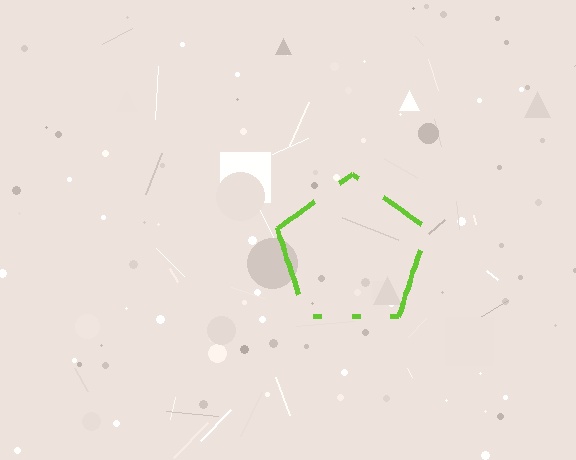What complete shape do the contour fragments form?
The contour fragments form a pentagon.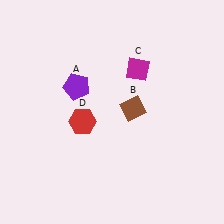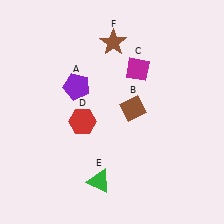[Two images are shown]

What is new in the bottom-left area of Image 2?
A green triangle (E) was added in the bottom-left area of Image 2.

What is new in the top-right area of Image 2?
A brown star (F) was added in the top-right area of Image 2.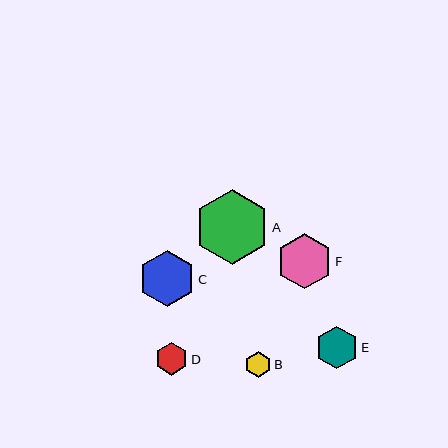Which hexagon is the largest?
Hexagon A is the largest with a size of approximately 74 pixels.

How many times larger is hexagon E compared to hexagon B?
Hexagon E is approximately 1.6 times the size of hexagon B.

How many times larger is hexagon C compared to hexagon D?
Hexagon C is approximately 1.7 times the size of hexagon D.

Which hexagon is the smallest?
Hexagon B is the smallest with a size of approximately 26 pixels.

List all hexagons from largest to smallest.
From largest to smallest: A, C, F, E, D, B.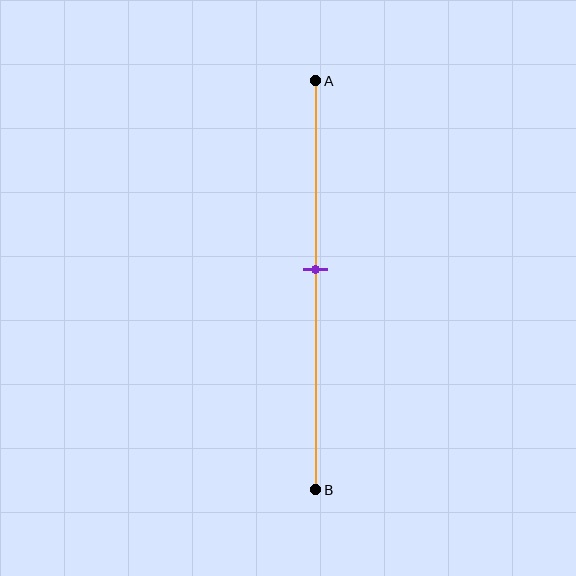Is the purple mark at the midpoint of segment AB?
No, the mark is at about 45% from A, not at the 50% midpoint.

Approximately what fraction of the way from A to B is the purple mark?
The purple mark is approximately 45% of the way from A to B.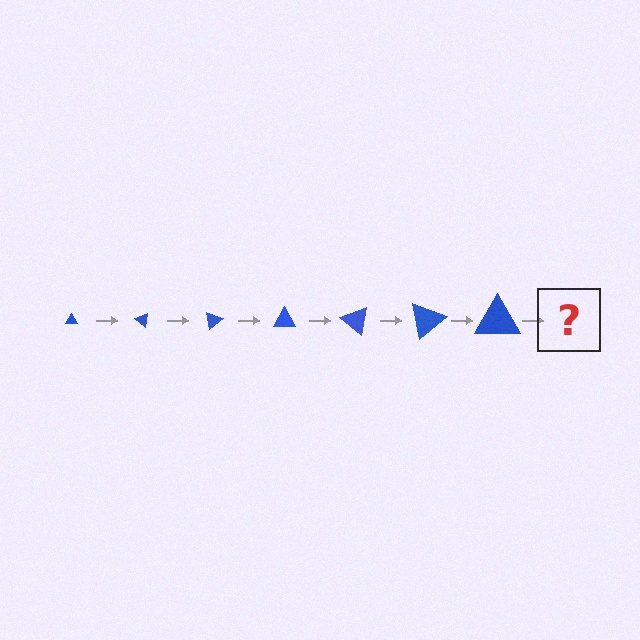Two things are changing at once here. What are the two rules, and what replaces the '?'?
The two rules are that the triangle grows larger each step and it rotates 40 degrees each step. The '?' should be a triangle, larger than the previous one and rotated 280 degrees from the start.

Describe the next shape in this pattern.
It should be a triangle, larger than the previous one and rotated 280 degrees from the start.